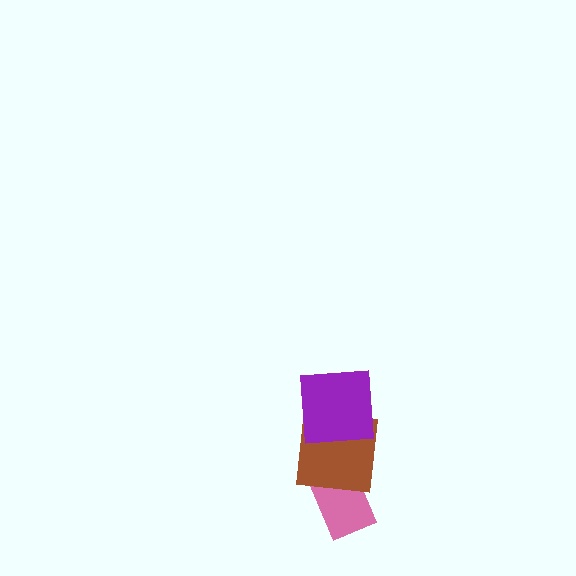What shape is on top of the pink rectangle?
The brown square is on top of the pink rectangle.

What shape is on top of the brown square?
The purple square is on top of the brown square.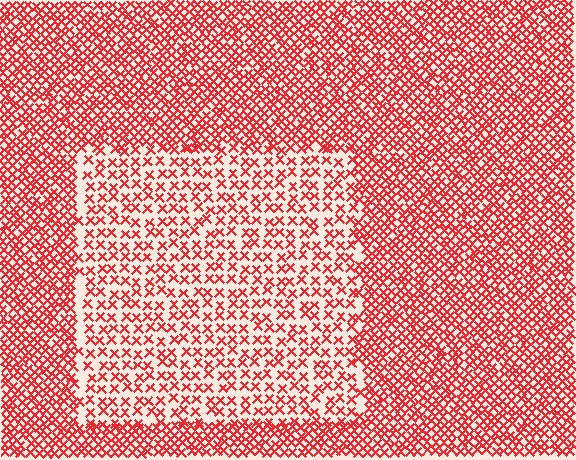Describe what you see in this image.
The image contains small red elements arranged at two different densities. A rectangle-shaped region is visible where the elements are less densely packed than the surrounding area.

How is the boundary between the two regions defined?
The boundary is defined by a change in element density (approximately 2.0x ratio). All elements are the same color, size, and shape.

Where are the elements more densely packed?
The elements are more densely packed outside the rectangle boundary.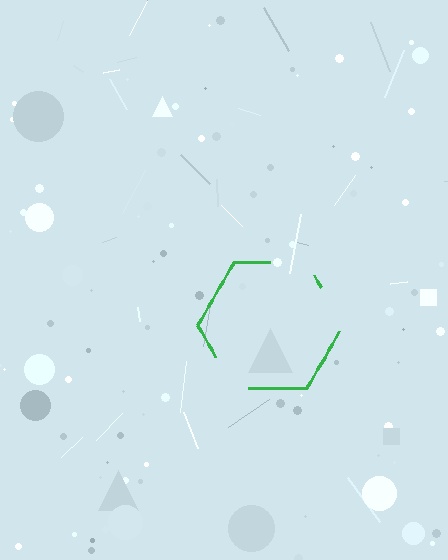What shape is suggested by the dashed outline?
The dashed outline suggests a hexagon.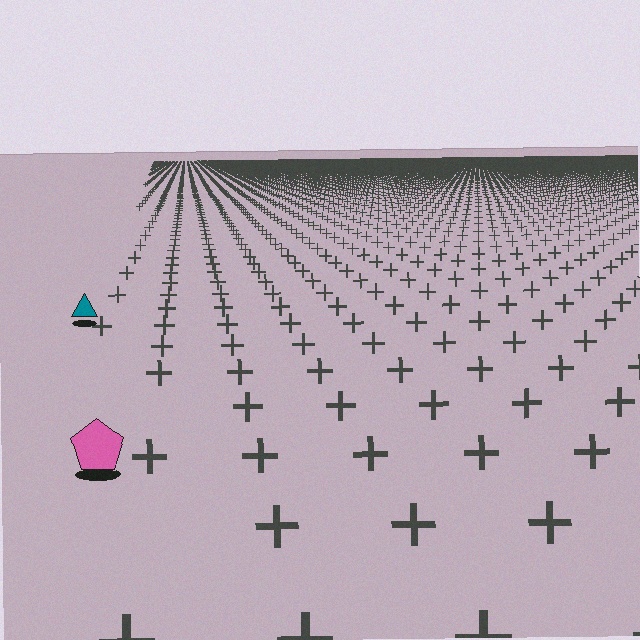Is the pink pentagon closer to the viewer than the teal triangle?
Yes. The pink pentagon is closer — you can tell from the texture gradient: the ground texture is coarser near it.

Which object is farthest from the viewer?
The teal triangle is farthest from the viewer. It appears smaller and the ground texture around it is denser.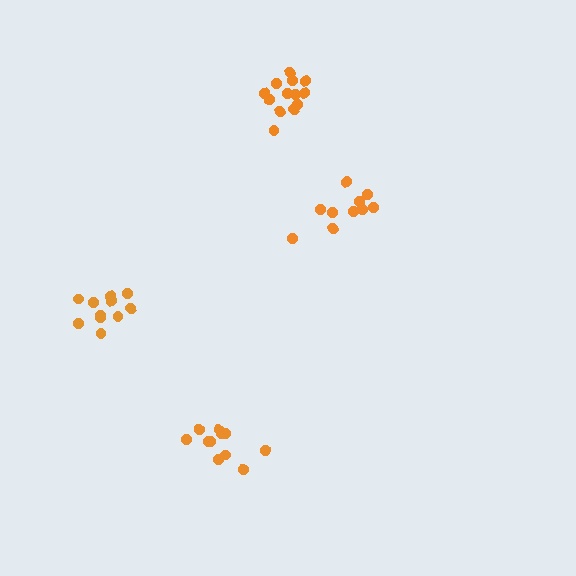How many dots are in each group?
Group 1: 11 dots, Group 2: 13 dots, Group 3: 11 dots, Group 4: 10 dots (45 total).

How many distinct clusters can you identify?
There are 4 distinct clusters.